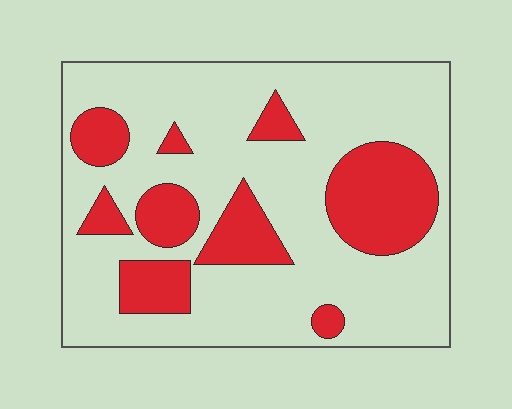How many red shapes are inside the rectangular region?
9.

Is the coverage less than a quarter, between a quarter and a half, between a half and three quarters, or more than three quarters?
Between a quarter and a half.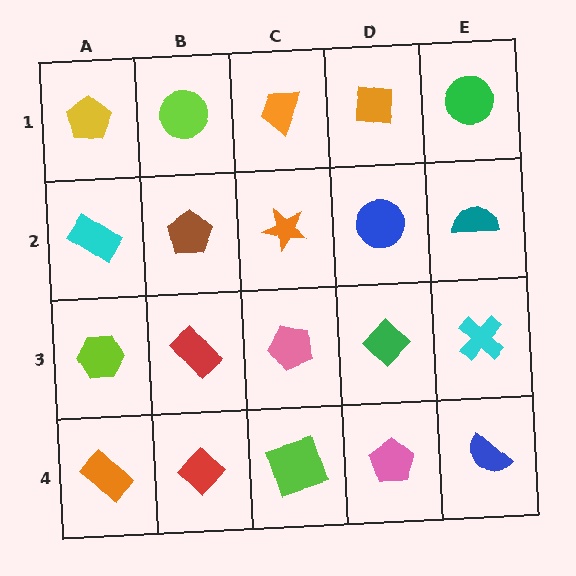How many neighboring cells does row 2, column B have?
4.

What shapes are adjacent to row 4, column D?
A green diamond (row 3, column D), a lime square (row 4, column C), a blue semicircle (row 4, column E).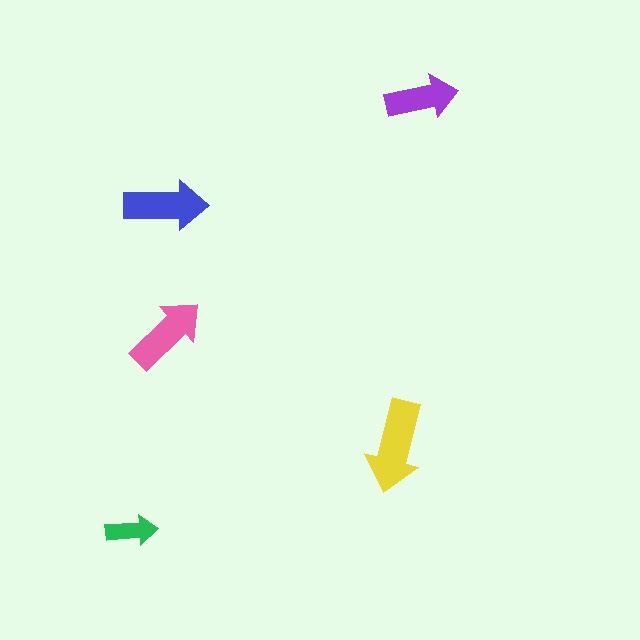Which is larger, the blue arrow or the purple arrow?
The blue one.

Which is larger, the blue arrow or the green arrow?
The blue one.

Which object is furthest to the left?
The green arrow is leftmost.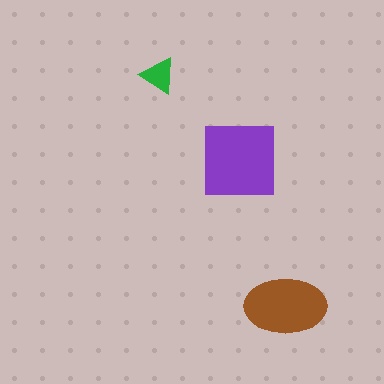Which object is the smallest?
The green triangle.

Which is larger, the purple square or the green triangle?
The purple square.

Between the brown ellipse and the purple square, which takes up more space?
The purple square.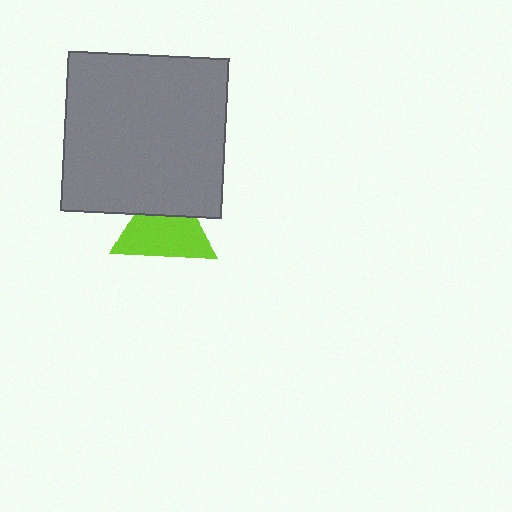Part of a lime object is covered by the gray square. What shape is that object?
It is a triangle.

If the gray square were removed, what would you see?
You would see the complete lime triangle.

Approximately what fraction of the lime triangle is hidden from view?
Roughly 33% of the lime triangle is hidden behind the gray square.